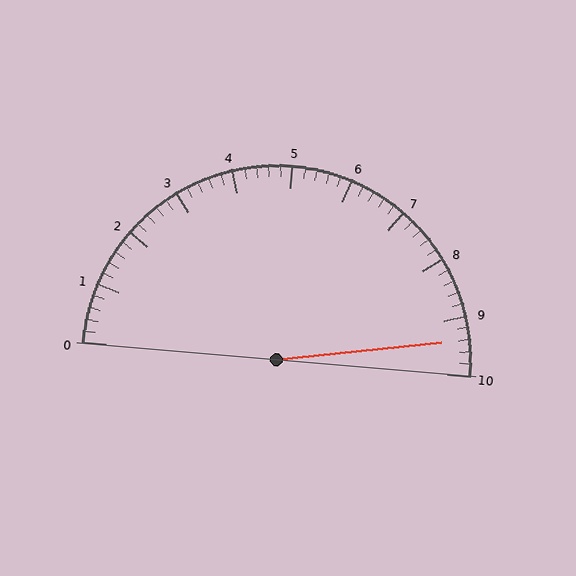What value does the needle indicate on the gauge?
The needle indicates approximately 9.4.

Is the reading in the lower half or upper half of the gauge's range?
The reading is in the upper half of the range (0 to 10).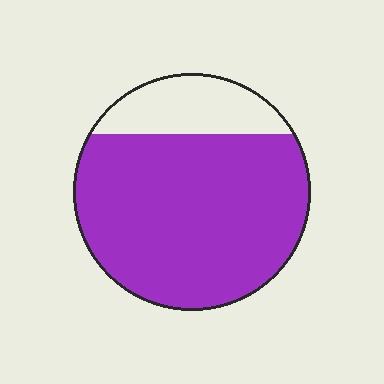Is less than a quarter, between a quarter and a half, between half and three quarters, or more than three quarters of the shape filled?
More than three quarters.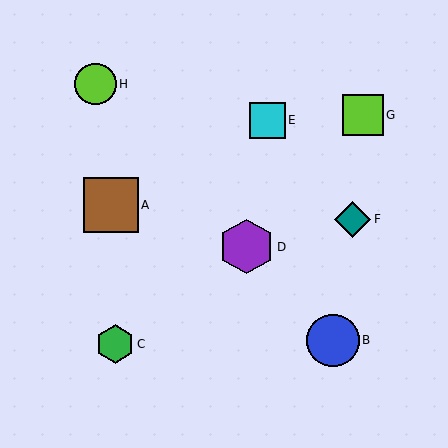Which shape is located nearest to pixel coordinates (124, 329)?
The green hexagon (labeled C) at (115, 344) is nearest to that location.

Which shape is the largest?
The purple hexagon (labeled D) is the largest.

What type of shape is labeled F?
Shape F is a teal diamond.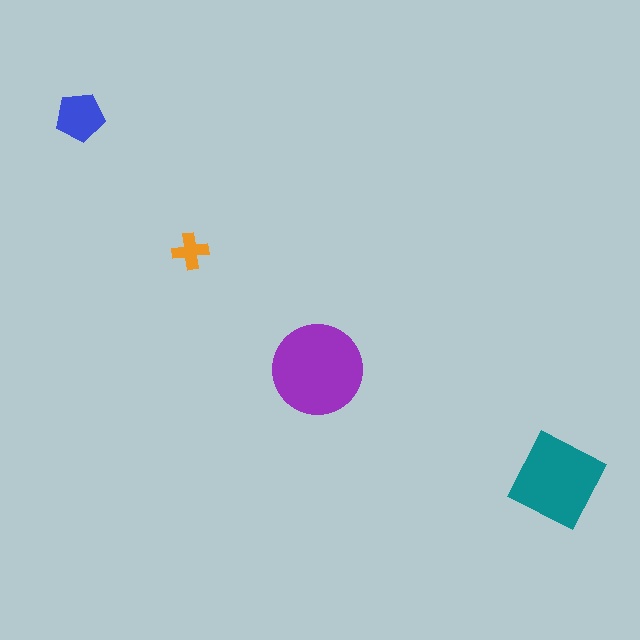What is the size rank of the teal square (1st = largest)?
2nd.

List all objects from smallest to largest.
The orange cross, the blue pentagon, the teal square, the purple circle.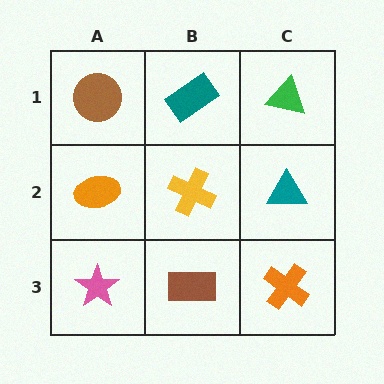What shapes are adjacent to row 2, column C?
A green triangle (row 1, column C), an orange cross (row 3, column C), a yellow cross (row 2, column B).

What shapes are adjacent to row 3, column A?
An orange ellipse (row 2, column A), a brown rectangle (row 3, column B).